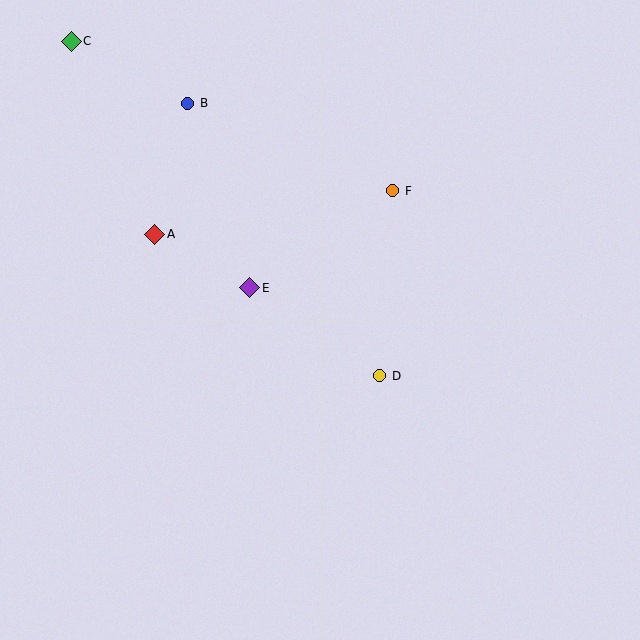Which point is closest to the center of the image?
Point E at (250, 288) is closest to the center.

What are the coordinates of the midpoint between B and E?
The midpoint between B and E is at (219, 196).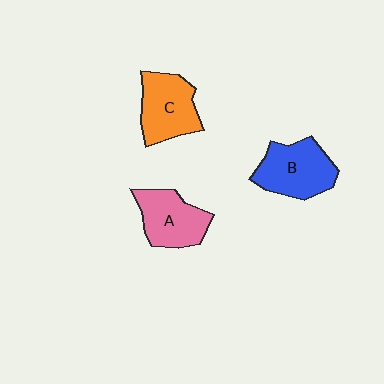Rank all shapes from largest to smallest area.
From largest to smallest: B (blue), C (orange), A (pink).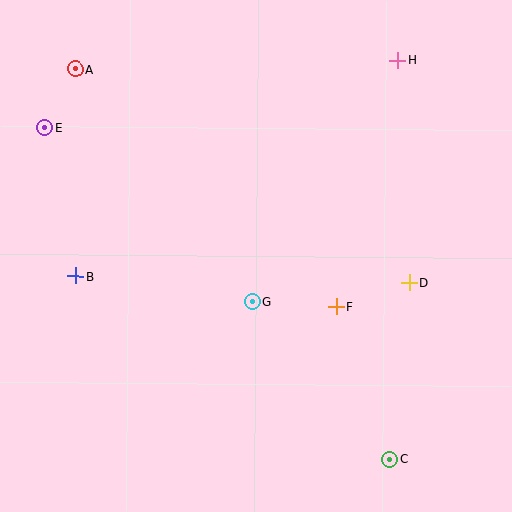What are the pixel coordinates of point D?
Point D is at (409, 283).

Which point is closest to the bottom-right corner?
Point C is closest to the bottom-right corner.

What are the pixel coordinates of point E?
Point E is at (45, 128).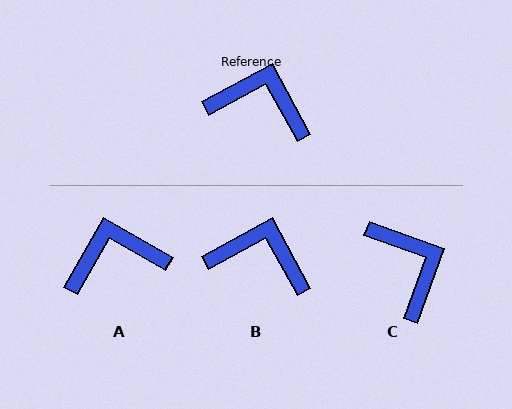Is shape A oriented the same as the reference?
No, it is off by about 32 degrees.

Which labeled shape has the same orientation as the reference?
B.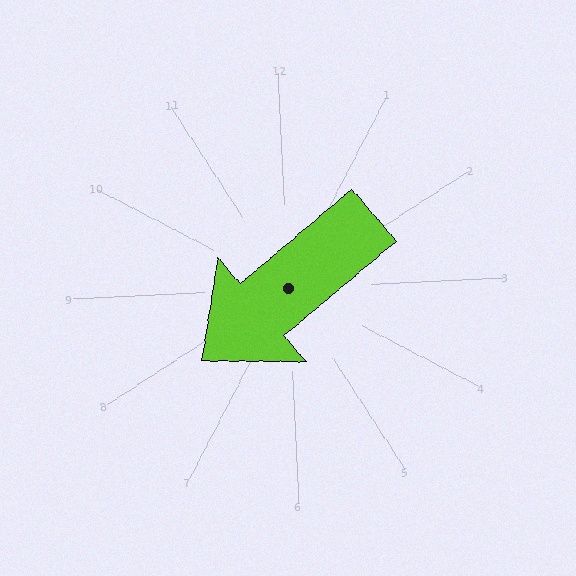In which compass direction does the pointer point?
Southwest.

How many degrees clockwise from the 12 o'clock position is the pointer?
Approximately 233 degrees.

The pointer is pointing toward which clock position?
Roughly 8 o'clock.